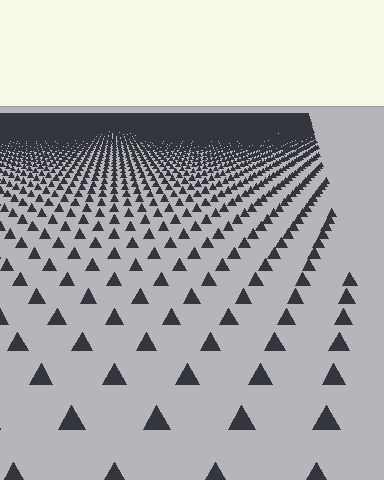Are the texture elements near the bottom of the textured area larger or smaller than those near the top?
Larger. Near the bottom, elements are closer to the viewer and appear at a bigger on-screen size.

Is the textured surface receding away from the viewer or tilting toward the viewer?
The surface is receding away from the viewer. Texture elements get smaller and denser toward the top.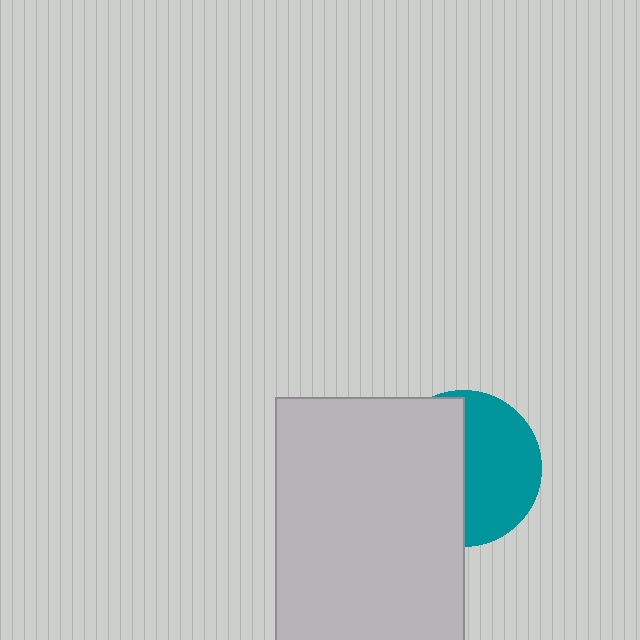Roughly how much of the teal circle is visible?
About half of it is visible (roughly 49%).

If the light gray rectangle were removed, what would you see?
You would see the complete teal circle.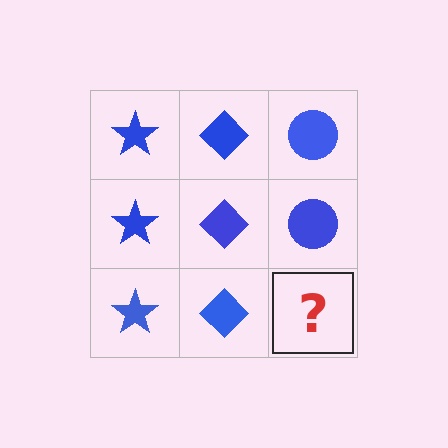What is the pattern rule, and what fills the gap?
The rule is that each column has a consistent shape. The gap should be filled with a blue circle.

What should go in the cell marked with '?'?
The missing cell should contain a blue circle.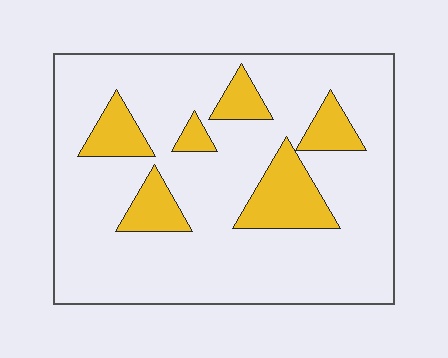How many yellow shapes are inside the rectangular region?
6.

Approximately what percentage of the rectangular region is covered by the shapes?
Approximately 20%.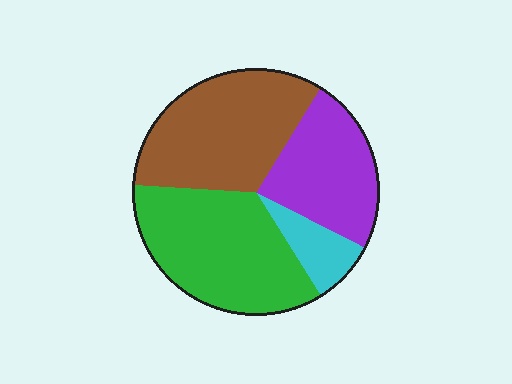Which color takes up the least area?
Cyan, at roughly 10%.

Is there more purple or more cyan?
Purple.